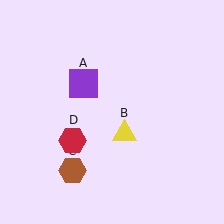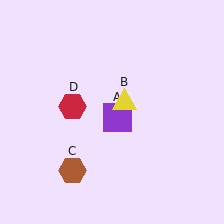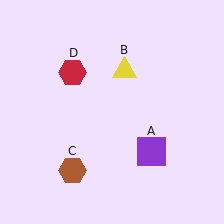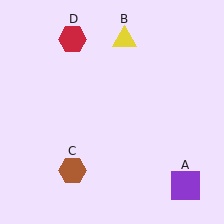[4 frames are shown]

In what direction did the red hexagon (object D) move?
The red hexagon (object D) moved up.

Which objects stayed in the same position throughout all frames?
Brown hexagon (object C) remained stationary.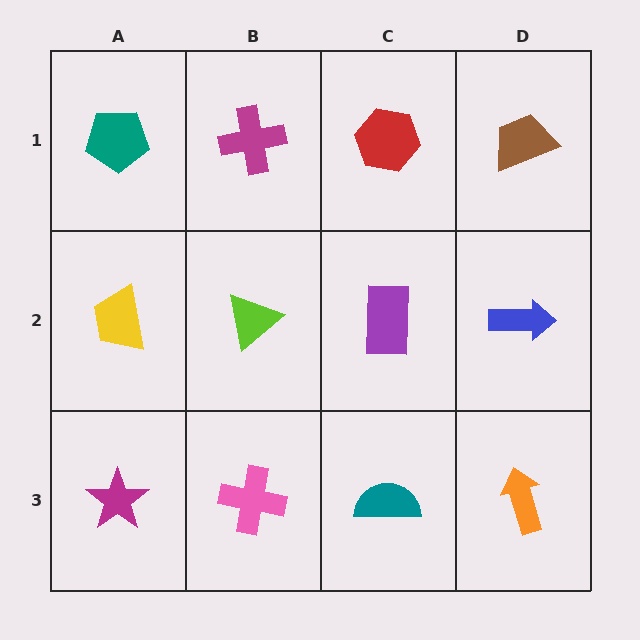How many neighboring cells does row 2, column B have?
4.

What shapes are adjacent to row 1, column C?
A purple rectangle (row 2, column C), a magenta cross (row 1, column B), a brown trapezoid (row 1, column D).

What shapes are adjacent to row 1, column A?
A yellow trapezoid (row 2, column A), a magenta cross (row 1, column B).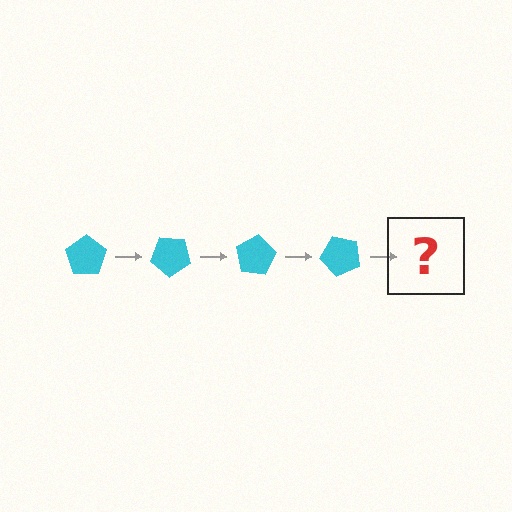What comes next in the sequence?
The next element should be a cyan pentagon rotated 160 degrees.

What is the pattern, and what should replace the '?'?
The pattern is that the pentagon rotates 40 degrees each step. The '?' should be a cyan pentagon rotated 160 degrees.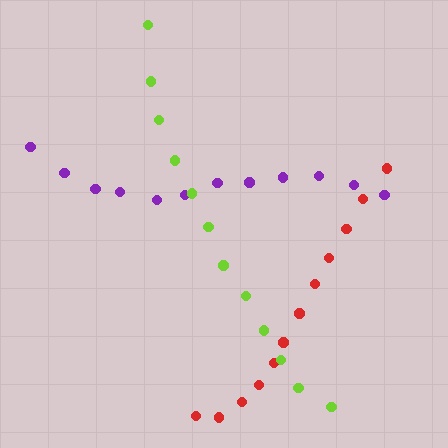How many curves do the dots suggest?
There are 3 distinct paths.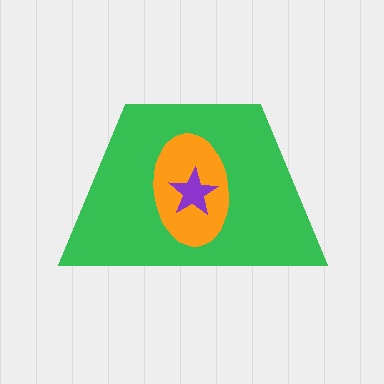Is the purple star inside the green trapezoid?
Yes.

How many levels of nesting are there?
3.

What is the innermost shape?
The purple star.